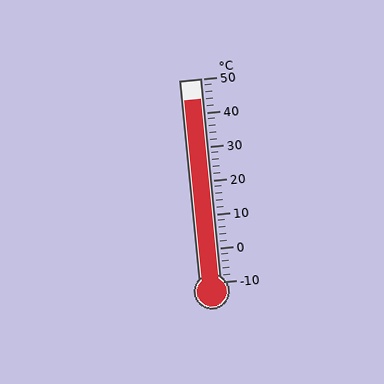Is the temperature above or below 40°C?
The temperature is above 40°C.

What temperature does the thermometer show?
The thermometer shows approximately 44°C.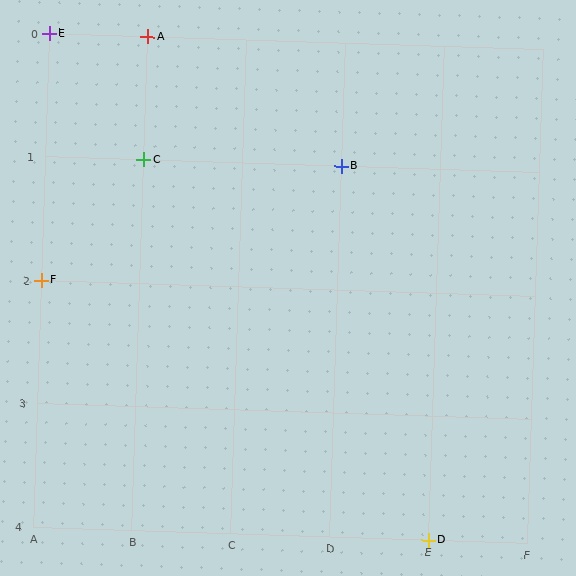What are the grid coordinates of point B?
Point B is at grid coordinates (D, 1).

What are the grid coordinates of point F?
Point F is at grid coordinates (A, 2).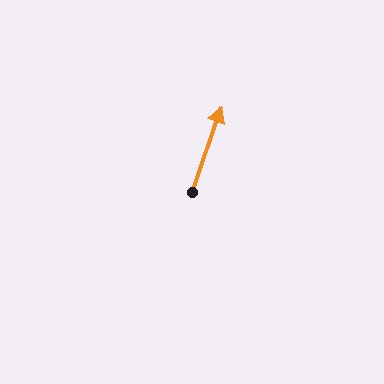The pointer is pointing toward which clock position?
Roughly 1 o'clock.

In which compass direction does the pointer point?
North.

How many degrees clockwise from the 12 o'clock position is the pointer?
Approximately 19 degrees.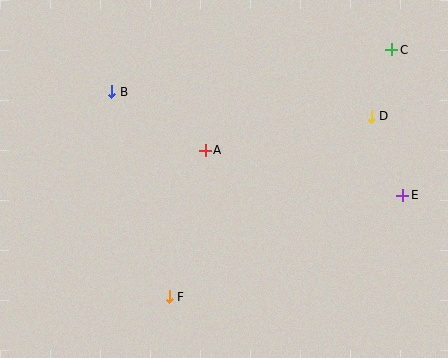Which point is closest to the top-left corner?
Point B is closest to the top-left corner.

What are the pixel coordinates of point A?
Point A is at (205, 150).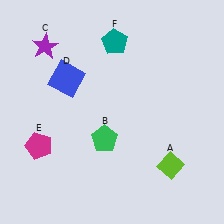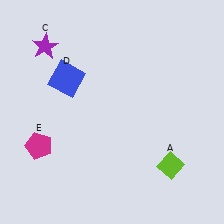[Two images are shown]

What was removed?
The green pentagon (B), the teal pentagon (F) were removed in Image 2.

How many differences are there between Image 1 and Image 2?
There are 2 differences between the two images.